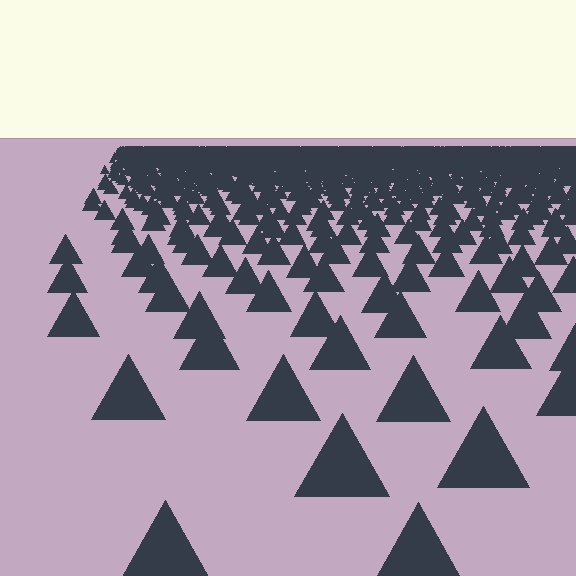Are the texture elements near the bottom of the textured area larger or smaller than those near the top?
Larger. Near the bottom, elements are closer to the viewer and appear at a bigger on-screen size.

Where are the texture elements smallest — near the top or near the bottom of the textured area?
Near the top.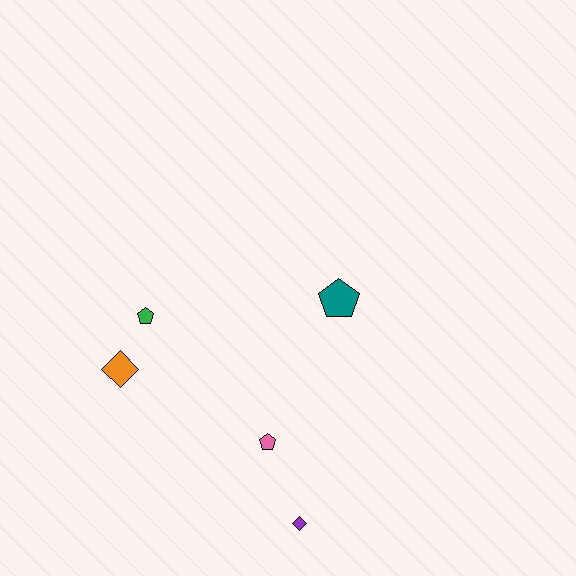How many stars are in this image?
There are no stars.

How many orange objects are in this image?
There is 1 orange object.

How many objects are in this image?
There are 5 objects.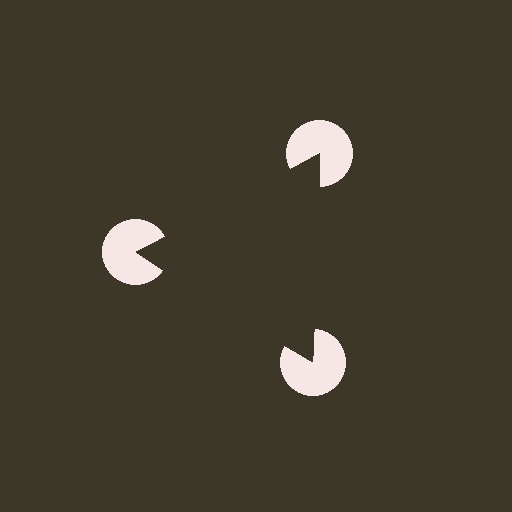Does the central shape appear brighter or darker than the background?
It typically appears slightly darker than the background, even though no actual brightness change is drawn.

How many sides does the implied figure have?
3 sides.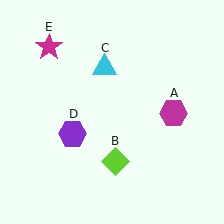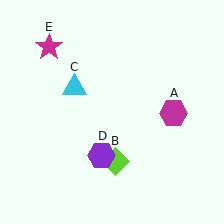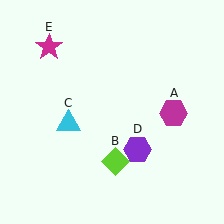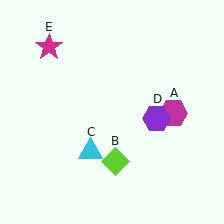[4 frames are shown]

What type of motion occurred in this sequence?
The cyan triangle (object C), purple hexagon (object D) rotated counterclockwise around the center of the scene.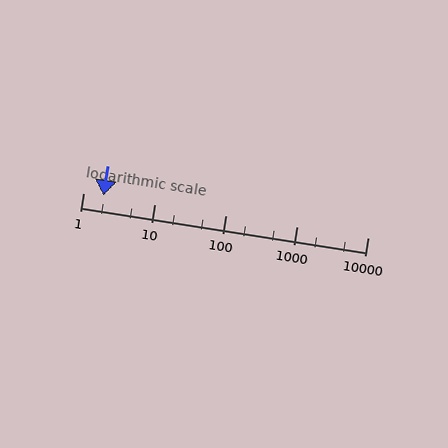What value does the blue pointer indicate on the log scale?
The pointer indicates approximately 1.9.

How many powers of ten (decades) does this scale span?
The scale spans 4 decades, from 1 to 10000.